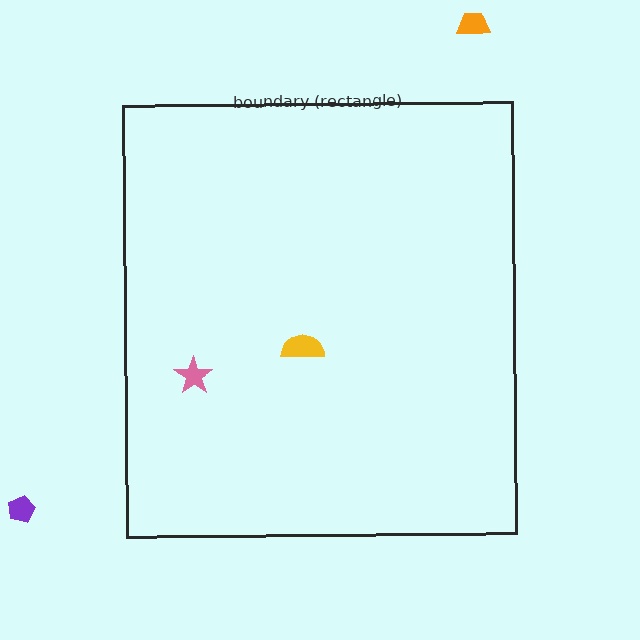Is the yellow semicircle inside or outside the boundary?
Inside.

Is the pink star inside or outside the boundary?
Inside.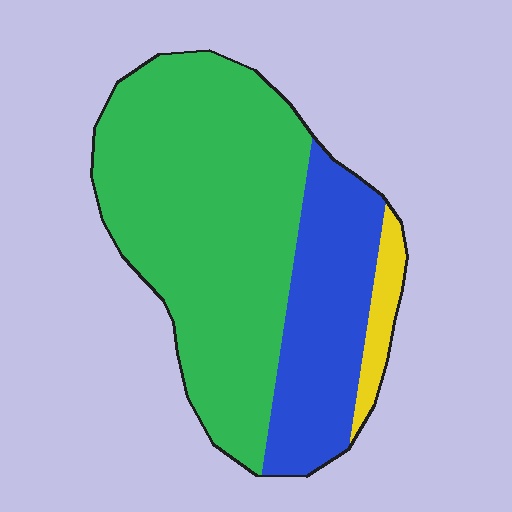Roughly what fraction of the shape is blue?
Blue covers 28% of the shape.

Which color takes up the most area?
Green, at roughly 65%.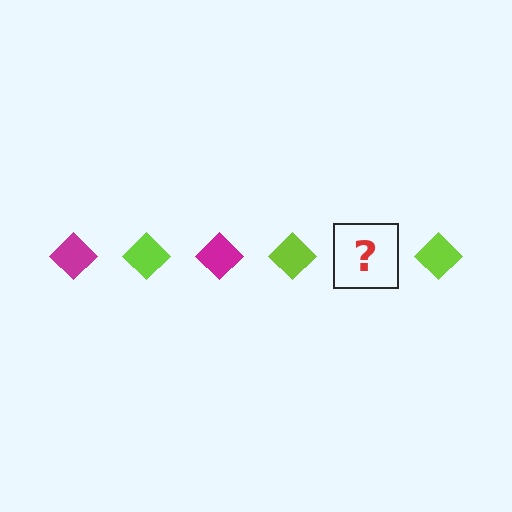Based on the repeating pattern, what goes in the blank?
The blank should be a magenta diamond.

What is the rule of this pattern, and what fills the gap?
The rule is that the pattern cycles through magenta, lime diamonds. The gap should be filled with a magenta diamond.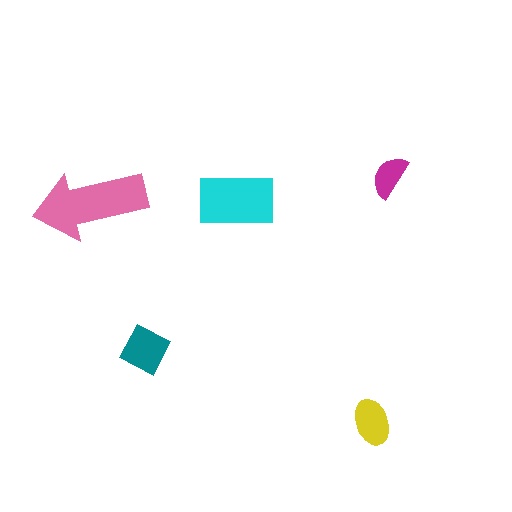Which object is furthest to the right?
The magenta semicircle is rightmost.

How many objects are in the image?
There are 5 objects in the image.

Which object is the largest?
The pink arrow.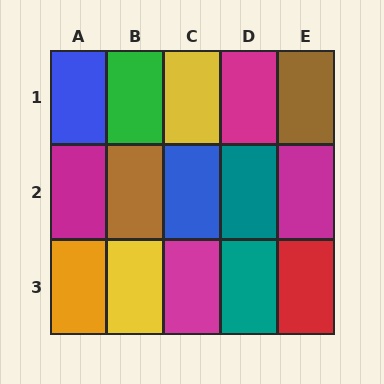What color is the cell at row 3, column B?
Yellow.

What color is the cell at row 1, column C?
Yellow.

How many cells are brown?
2 cells are brown.